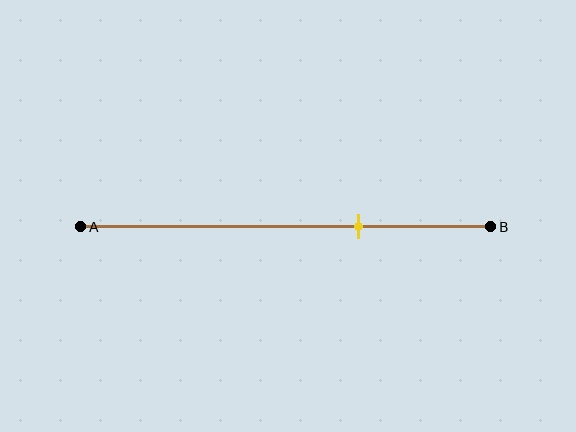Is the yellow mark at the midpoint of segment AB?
No, the mark is at about 70% from A, not at the 50% midpoint.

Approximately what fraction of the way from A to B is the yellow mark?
The yellow mark is approximately 70% of the way from A to B.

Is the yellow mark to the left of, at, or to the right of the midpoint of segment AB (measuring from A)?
The yellow mark is to the right of the midpoint of segment AB.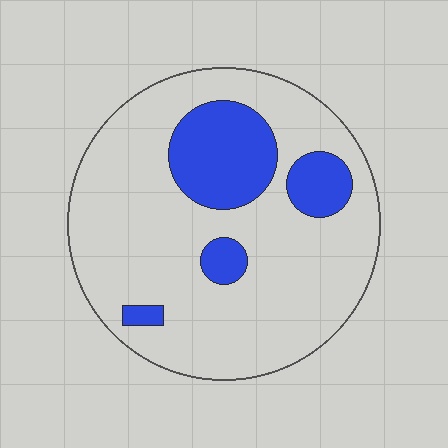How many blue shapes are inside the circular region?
4.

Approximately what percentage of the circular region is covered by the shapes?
Approximately 20%.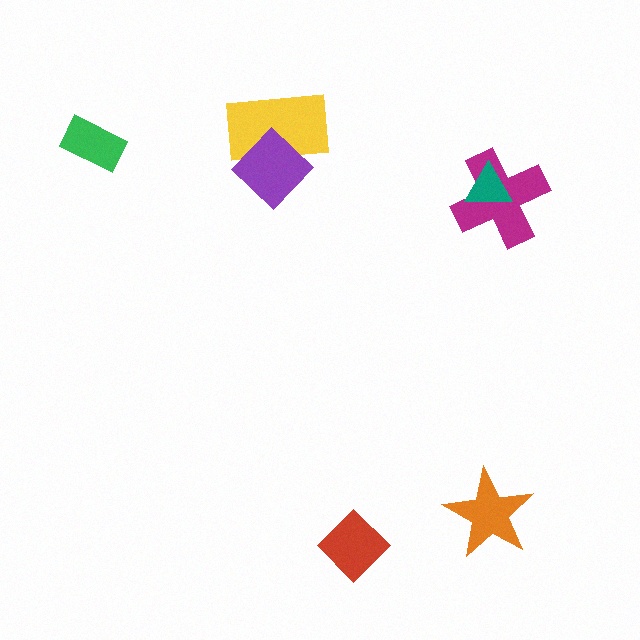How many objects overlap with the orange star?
0 objects overlap with the orange star.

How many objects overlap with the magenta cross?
1 object overlaps with the magenta cross.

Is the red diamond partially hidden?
No, no other shape covers it.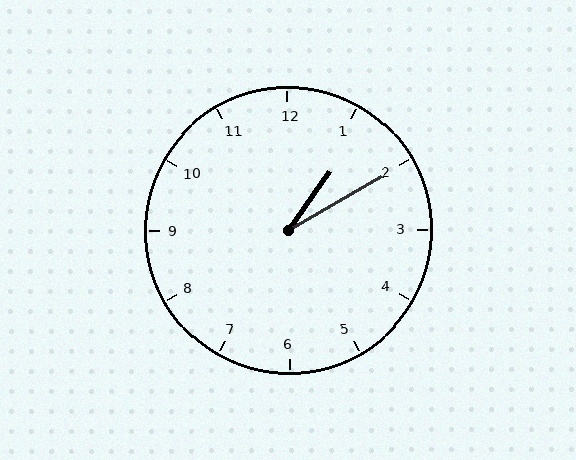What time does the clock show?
1:10.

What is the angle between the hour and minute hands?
Approximately 25 degrees.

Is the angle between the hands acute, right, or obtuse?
It is acute.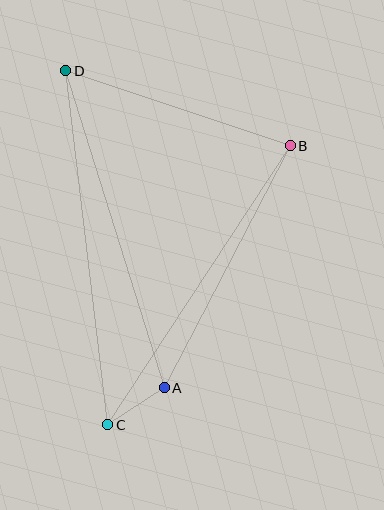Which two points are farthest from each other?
Points C and D are farthest from each other.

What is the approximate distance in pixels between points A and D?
The distance between A and D is approximately 332 pixels.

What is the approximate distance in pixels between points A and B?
The distance between A and B is approximately 273 pixels.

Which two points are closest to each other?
Points A and C are closest to each other.